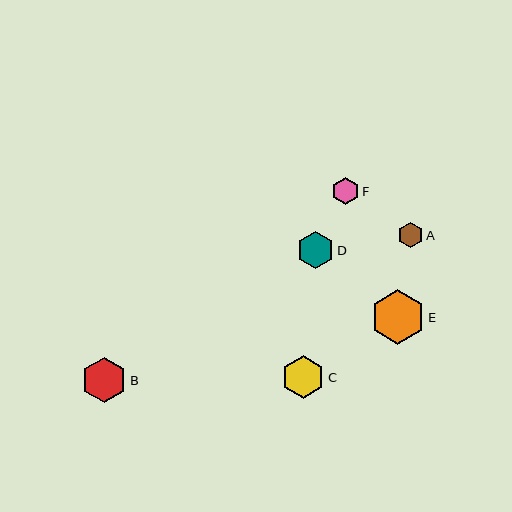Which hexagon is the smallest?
Hexagon A is the smallest with a size of approximately 25 pixels.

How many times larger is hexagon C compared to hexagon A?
Hexagon C is approximately 1.7 times the size of hexagon A.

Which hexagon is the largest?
Hexagon E is the largest with a size of approximately 55 pixels.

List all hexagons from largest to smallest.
From largest to smallest: E, B, C, D, F, A.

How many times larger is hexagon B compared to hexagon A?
Hexagon B is approximately 1.8 times the size of hexagon A.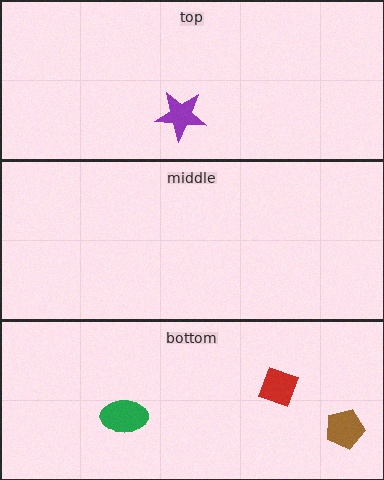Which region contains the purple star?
The top region.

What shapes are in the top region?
The purple star.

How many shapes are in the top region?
1.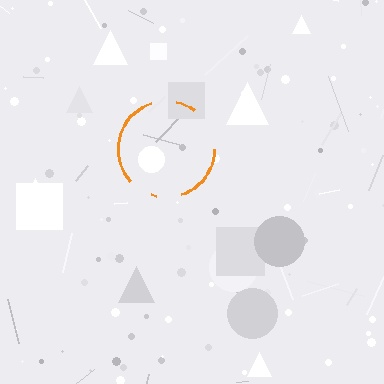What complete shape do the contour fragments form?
The contour fragments form a circle.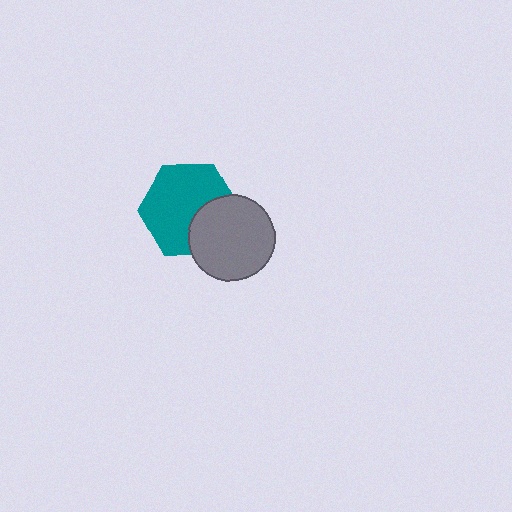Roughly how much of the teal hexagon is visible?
Most of it is visible (roughly 70%).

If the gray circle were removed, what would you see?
You would see the complete teal hexagon.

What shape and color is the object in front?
The object in front is a gray circle.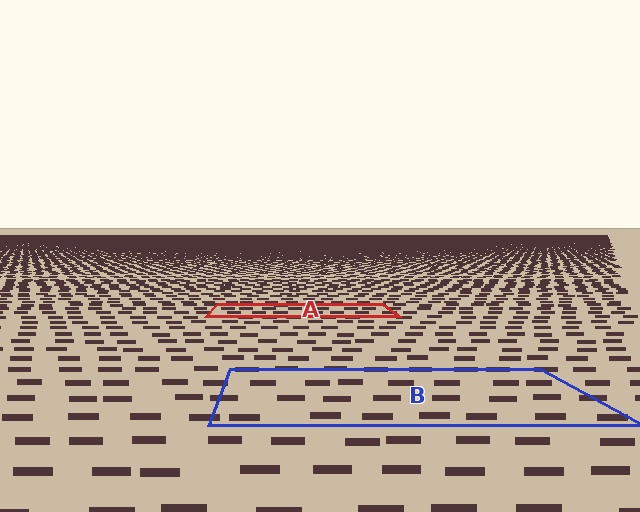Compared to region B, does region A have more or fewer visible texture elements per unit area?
Region A has more texture elements per unit area — they are packed more densely because it is farther away.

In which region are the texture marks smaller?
The texture marks are smaller in region A, because it is farther away.